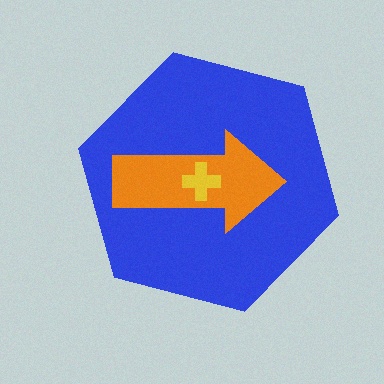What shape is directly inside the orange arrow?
The yellow cross.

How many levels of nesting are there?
3.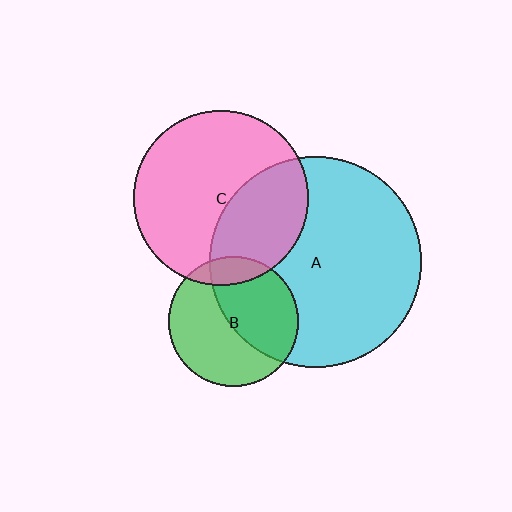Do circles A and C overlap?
Yes.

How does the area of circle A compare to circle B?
Approximately 2.6 times.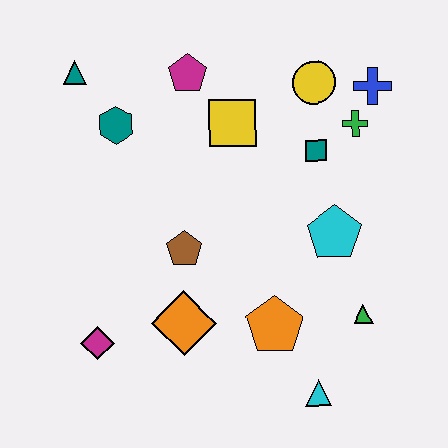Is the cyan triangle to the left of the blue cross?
Yes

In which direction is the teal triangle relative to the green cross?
The teal triangle is to the left of the green cross.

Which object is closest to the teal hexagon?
The teal triangle is closest to the teal hexagon.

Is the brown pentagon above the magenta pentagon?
No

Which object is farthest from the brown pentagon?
The blue cross is farthest from the brown pentagon.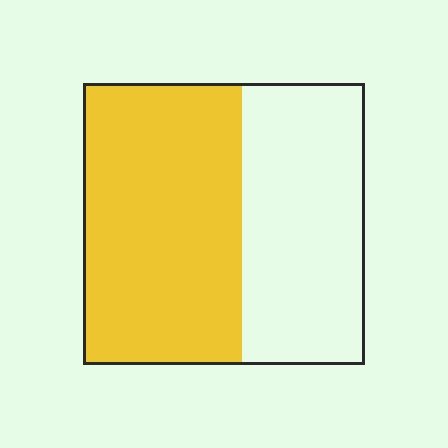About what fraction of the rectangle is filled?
About three fifths (3/5).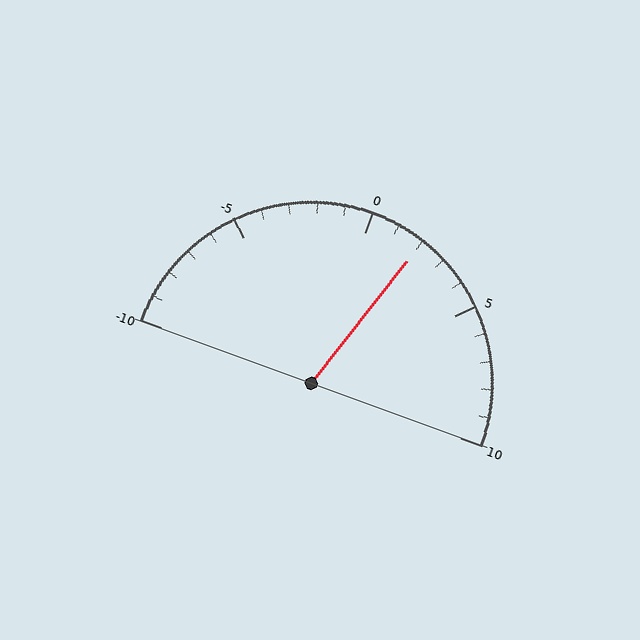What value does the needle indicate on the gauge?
The needle indicates approximately 2.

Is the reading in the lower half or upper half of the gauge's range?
The reading is in the upper half of the range (-10 to 10).